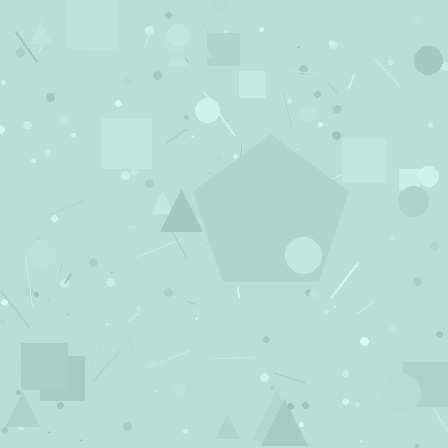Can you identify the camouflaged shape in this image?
The camouflaged shape is a pentagon.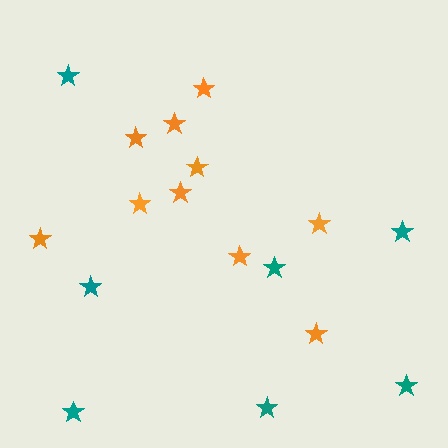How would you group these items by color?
There are 2 groups: one group of teal stars (7) and one group of orange stars (10).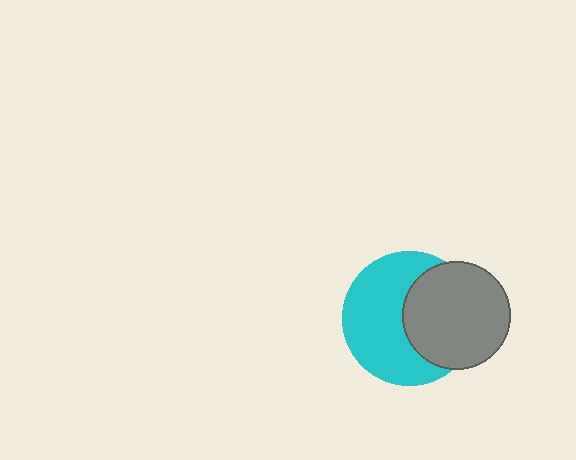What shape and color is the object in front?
The object in front is a gray circle.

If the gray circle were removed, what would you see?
You would see the complete cyan circle.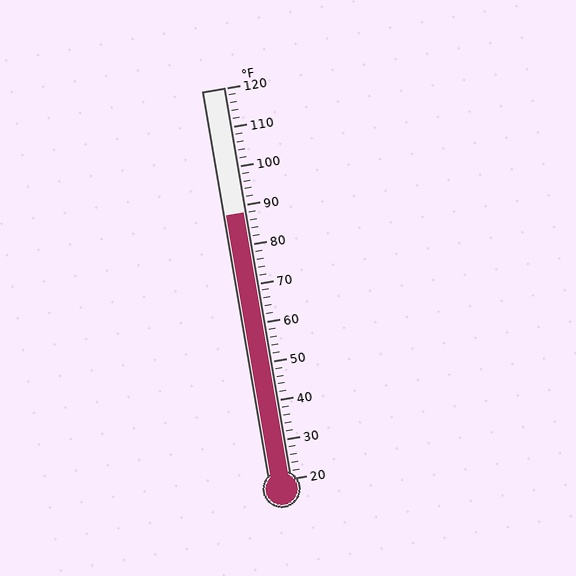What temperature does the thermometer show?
The thermometer shows approximately 88°F.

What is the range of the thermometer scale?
The thermometer scale ranges from 20°F to 120°F.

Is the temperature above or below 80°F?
The temperature is above 80°F.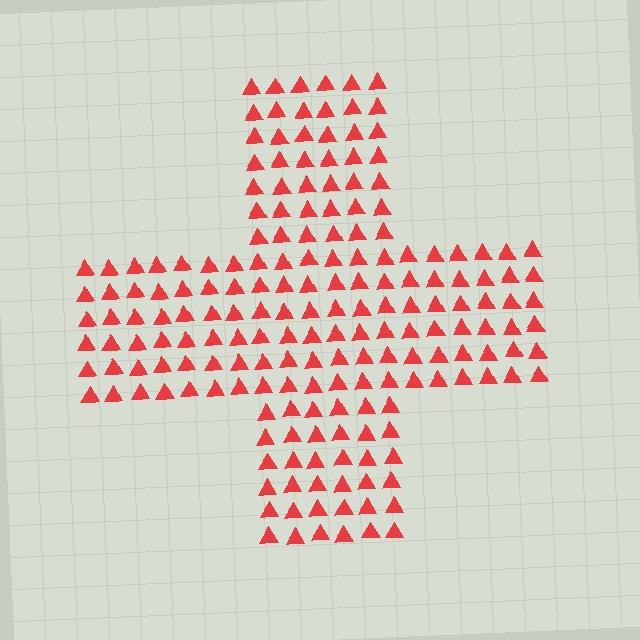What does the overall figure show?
The overall figure shows a cross.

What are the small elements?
The small elements are triangles.